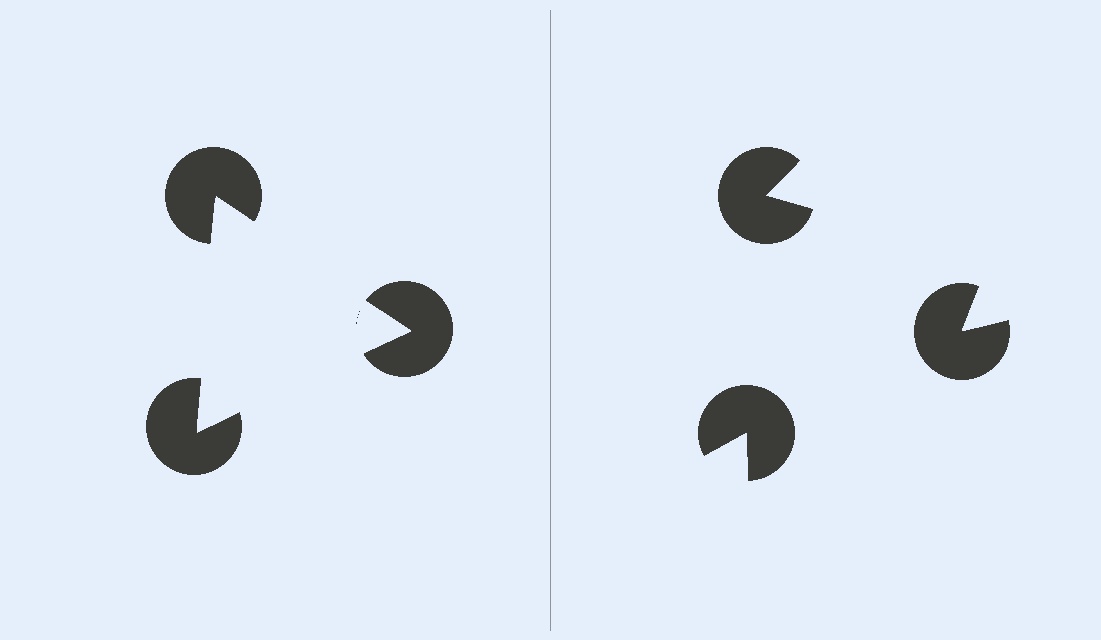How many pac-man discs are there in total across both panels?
6 — 3 on each side.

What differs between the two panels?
The pac-man discs are positioned identically on both sides; only the wedge orientations differ. On the left they align to a triangle; on the right they are misaligned.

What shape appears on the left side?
An illusory triangle.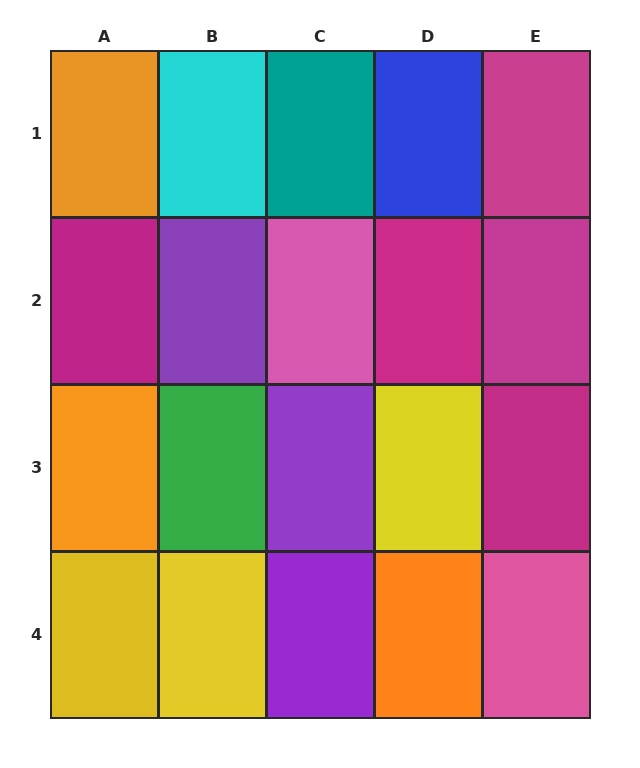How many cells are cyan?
1 cell is cyan.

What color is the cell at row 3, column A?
Orange.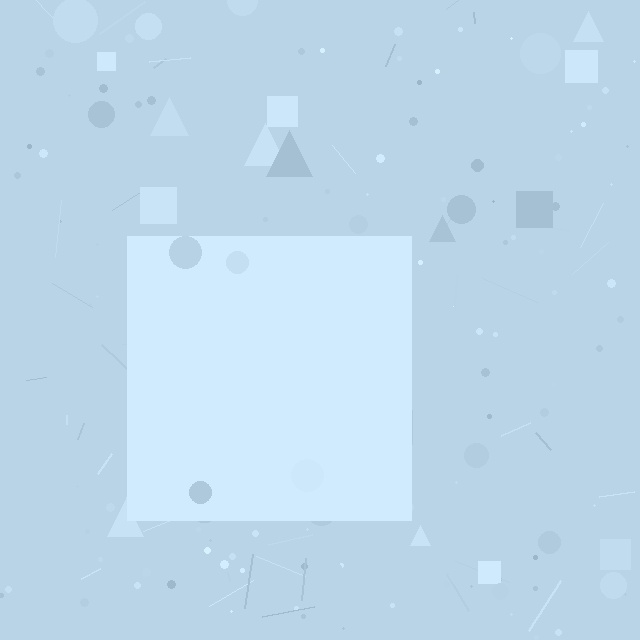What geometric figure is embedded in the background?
A square is embedded in the background.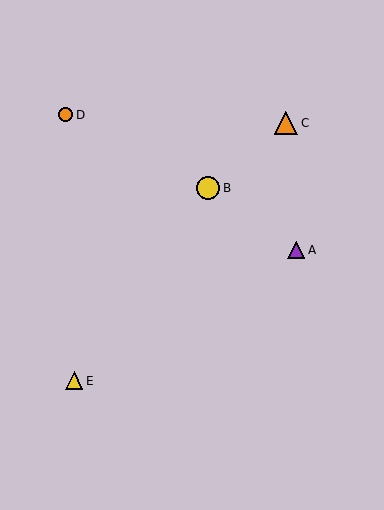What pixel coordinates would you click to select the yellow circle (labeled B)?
Click at (208, 188) to select the yellow circle B.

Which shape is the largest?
The orange triangle (labeled C) is the largest.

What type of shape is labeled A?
Shape A is a purple triangle.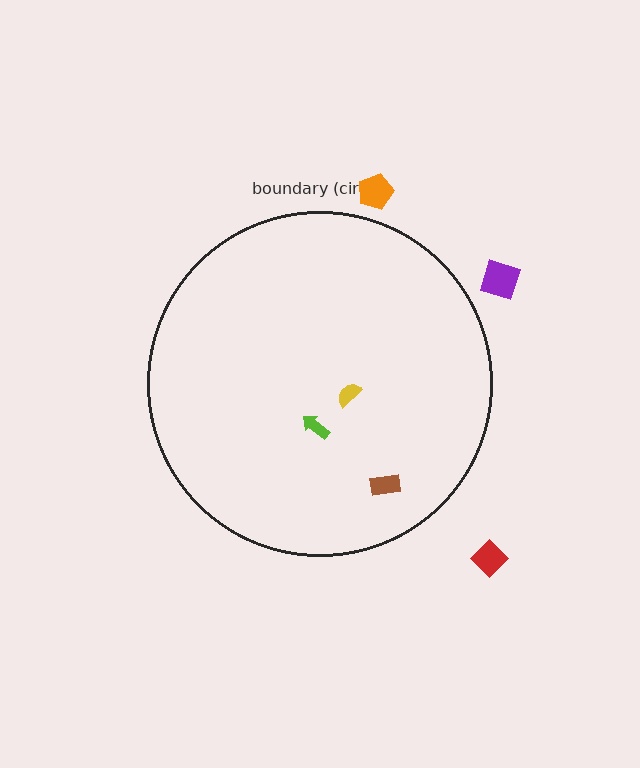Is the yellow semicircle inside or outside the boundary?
Inside.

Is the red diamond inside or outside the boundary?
Outside.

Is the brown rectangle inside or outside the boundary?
Inside.